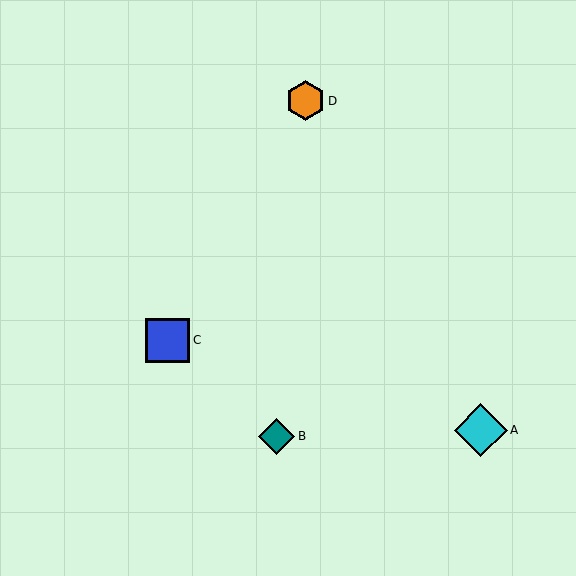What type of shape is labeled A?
Shape A is a cyan diamond.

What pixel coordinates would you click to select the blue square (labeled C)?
Click at (167, 340) to select the blue square C.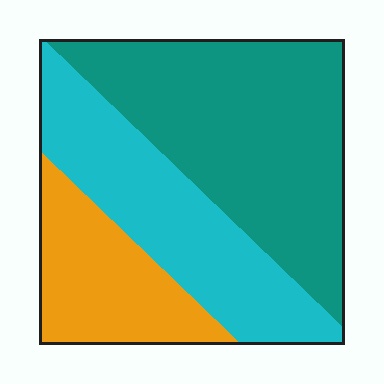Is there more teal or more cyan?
Teal.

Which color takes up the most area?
Teal, at roughly 45%.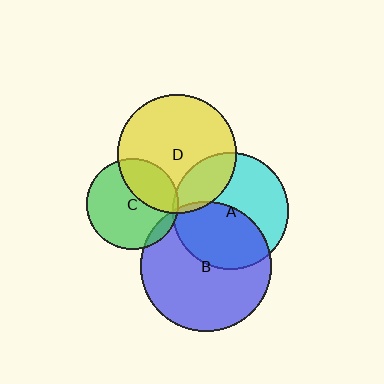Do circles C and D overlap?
Yes.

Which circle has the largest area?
Circle B (blue).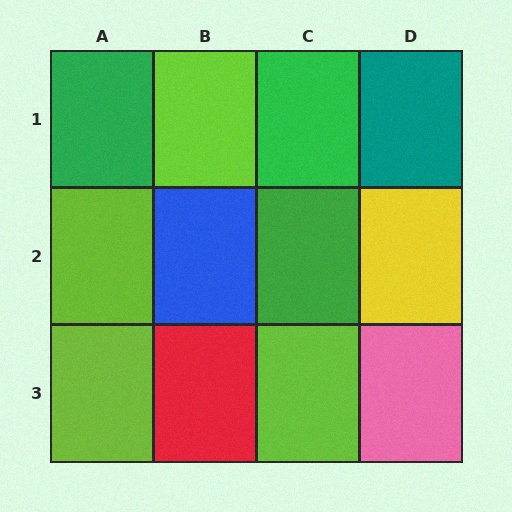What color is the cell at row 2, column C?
Green.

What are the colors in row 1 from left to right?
Green, lime, green, teal.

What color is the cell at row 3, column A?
Lime.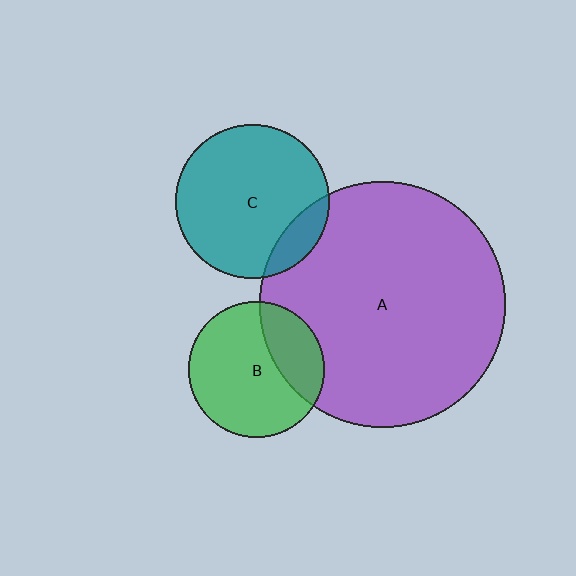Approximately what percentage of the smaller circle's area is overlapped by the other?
Approximately 30%.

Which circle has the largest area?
Circle A (purple).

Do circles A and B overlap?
Yes.